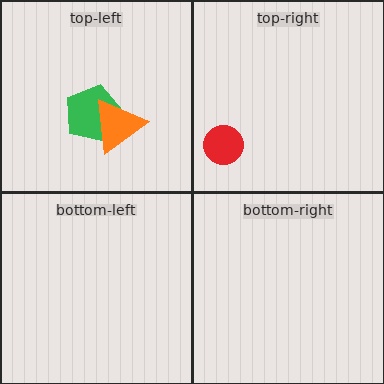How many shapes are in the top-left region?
2.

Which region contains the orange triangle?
The top-left region.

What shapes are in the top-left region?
The green pentagon, the orange triangle.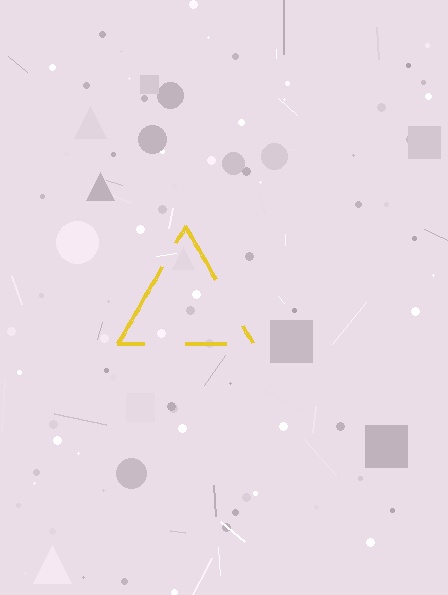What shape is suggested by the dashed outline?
The dashed outline suggests a triangle.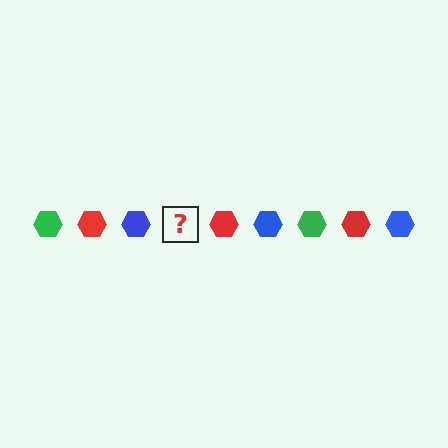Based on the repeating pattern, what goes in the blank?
The blank should be a green hexagon.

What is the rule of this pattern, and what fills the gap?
The rule is that the pattern cycles through green, red, blue hexagons. The gap should be filled with a green hexagon.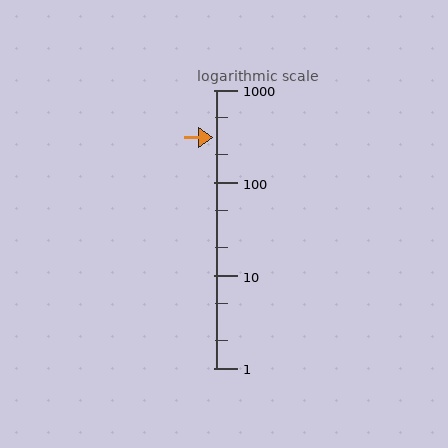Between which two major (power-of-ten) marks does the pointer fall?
The pointer is between 100 and 1000.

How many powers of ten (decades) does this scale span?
The scale spans 3 decades, from 1 to 1000.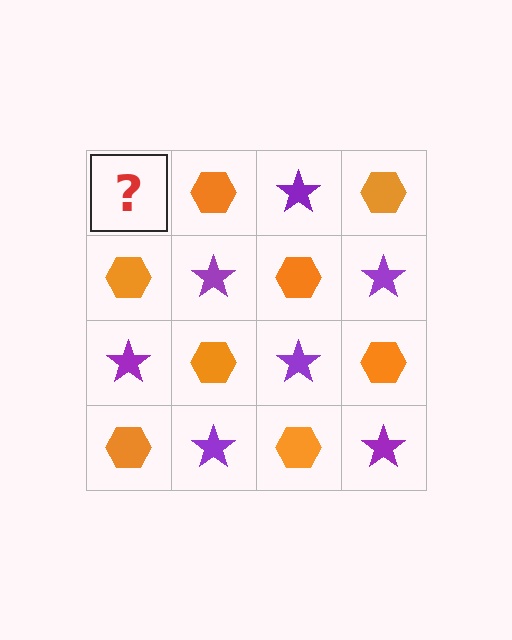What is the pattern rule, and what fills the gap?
The rule is that it alternates purple star and orange hexagon in a checkerboard pattern. The gap should be filled with a purple star.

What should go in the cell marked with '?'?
The missing cell should contain a purple star.